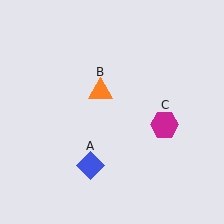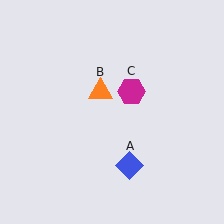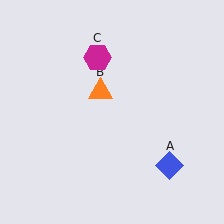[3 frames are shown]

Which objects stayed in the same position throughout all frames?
Orange triangle (object B) remained stationary.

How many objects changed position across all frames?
2 objects changed position: blue diamond (object A), magenta hexagon (object C).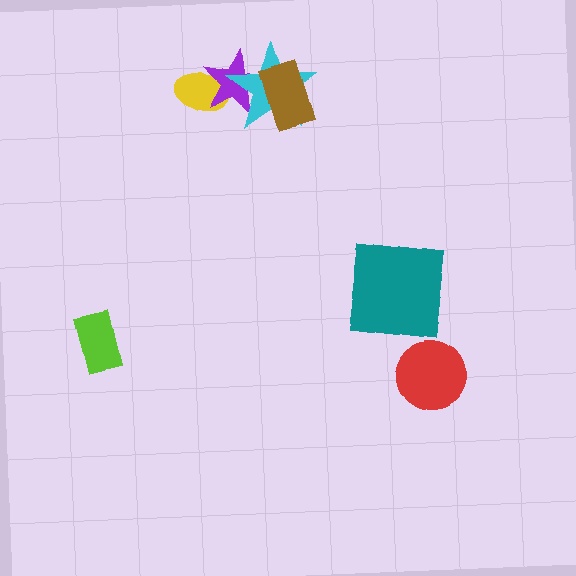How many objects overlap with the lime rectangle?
0 objects overlap with the lime rectangle.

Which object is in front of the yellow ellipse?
The purple star is in front of the yellow ellipse.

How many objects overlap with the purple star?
3 objects overlap with the purple star.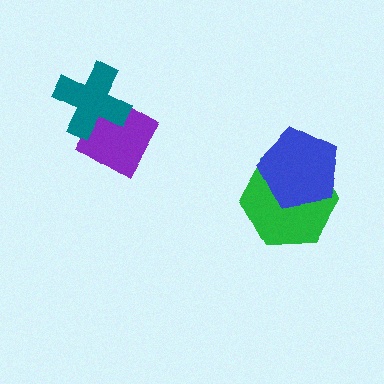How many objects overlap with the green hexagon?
1 object overlaps with the green hexagon.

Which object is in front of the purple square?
The teal cross is in front of the purple square.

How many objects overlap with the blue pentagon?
1 object overlaps with the blue pentagon.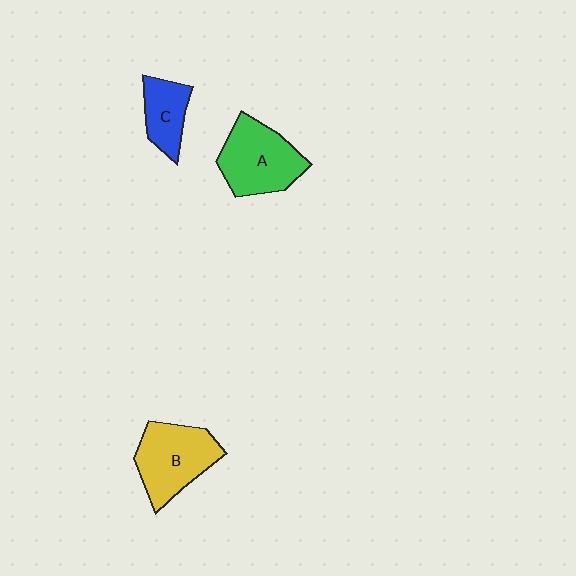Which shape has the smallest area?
Shape C (blue).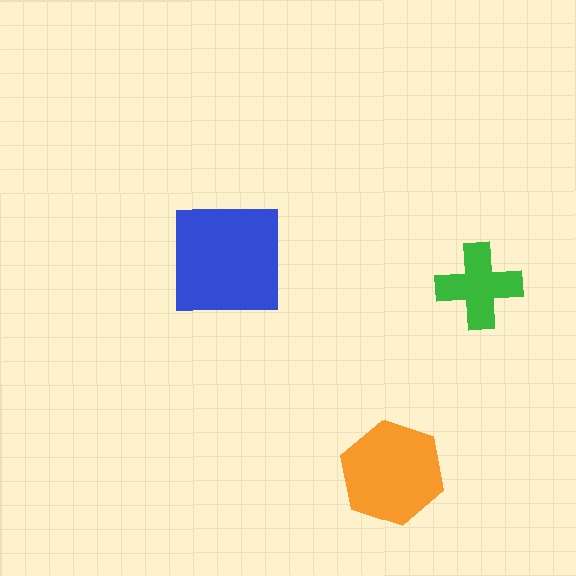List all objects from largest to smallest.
The blue square, the orange hexagon, the green cross.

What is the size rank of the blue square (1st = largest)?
1st.